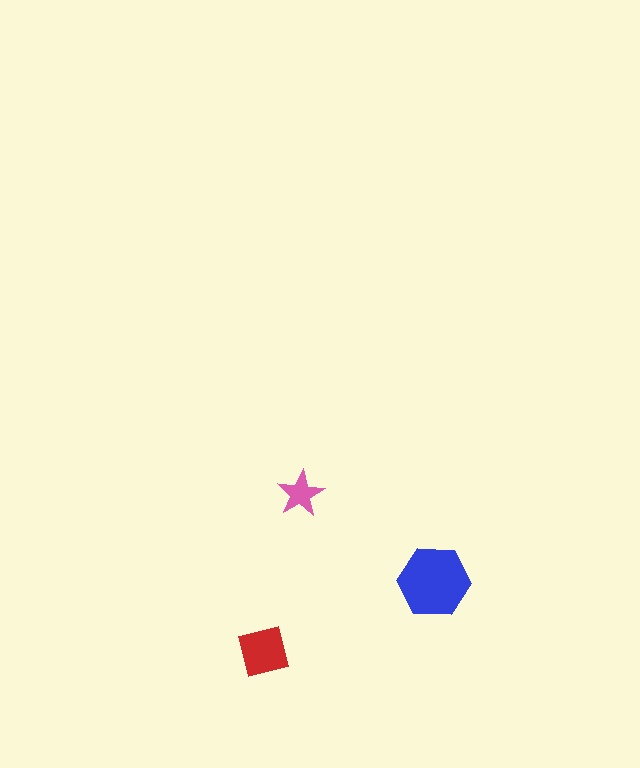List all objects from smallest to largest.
The pink star, the red square, the blue hexagon.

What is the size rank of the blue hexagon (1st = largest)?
1st.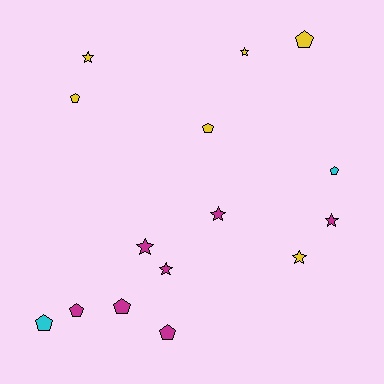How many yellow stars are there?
There are 3 yellow stars.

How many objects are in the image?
There are 15 objects.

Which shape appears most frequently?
Pentagon, with 8 objects.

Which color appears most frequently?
Magenta, with 7 objects.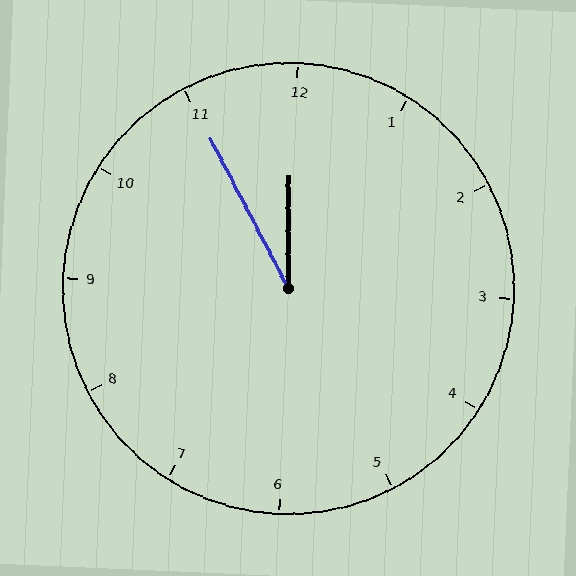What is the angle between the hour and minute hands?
Approximately 28 degrees.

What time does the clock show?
11:55.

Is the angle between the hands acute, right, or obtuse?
It is acute.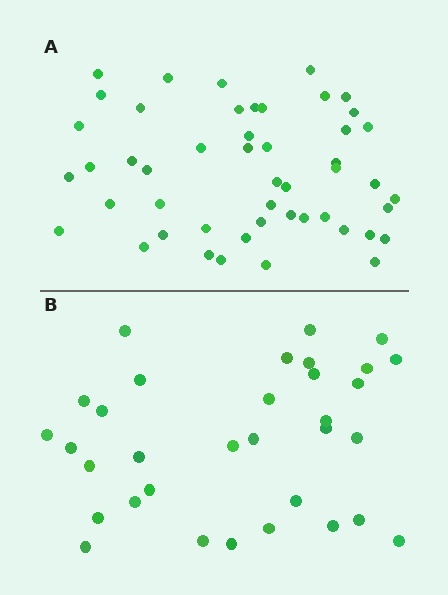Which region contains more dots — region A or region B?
Region A (the top region) has more dots.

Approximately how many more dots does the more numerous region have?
Region A has approximately 15 more dots than region B.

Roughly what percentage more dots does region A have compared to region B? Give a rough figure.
About 50% more.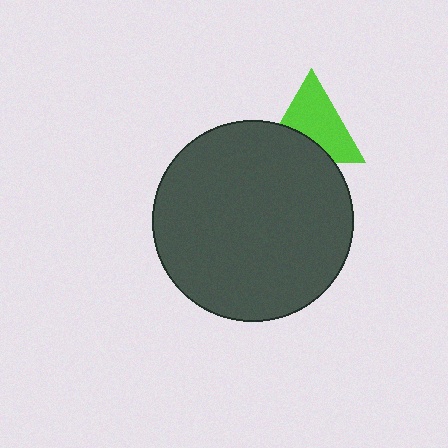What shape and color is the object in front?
The object in front is a dark gray circle.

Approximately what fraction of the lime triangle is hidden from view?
Roughly 36% of the lime triangle is hidden behind the dark gray circle.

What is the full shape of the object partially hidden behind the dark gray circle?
The partially hidden object is a lime triangle.